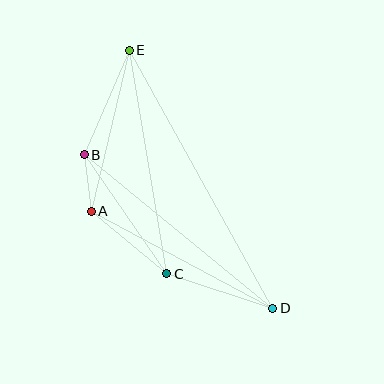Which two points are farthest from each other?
Points D and E are farthest from each other.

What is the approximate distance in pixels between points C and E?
The distance between C and E is approximately 227 pixels.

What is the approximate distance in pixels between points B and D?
The distance between B and D is approximately 243 pixels.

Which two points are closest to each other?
Points A and B are closest to each other.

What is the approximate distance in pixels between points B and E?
The distance between B and E is approximately 114 pixels.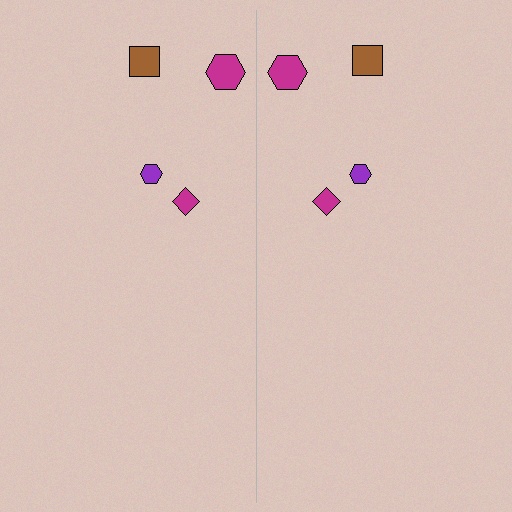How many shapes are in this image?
There are 8 shapes in this image.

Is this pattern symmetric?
Yes, this pattern has bilateral (reflection) symmetry.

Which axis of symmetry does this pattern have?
The pattern has a vertical axis of symmetry running through the center of the image.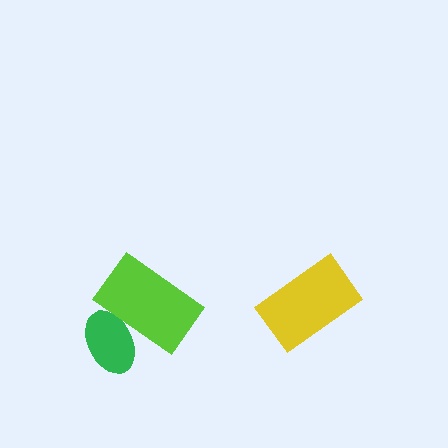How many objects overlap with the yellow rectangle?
0 objects overlap with the yellow rectangle.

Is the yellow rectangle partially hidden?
No, no other shape covers it.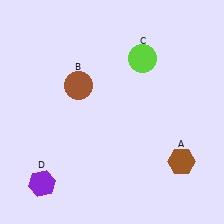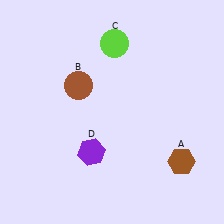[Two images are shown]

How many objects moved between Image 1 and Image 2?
2 objects moved between the two images.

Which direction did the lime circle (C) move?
The lime circle (C) moved left.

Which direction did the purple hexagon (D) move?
The purple hexagon (D) moved right.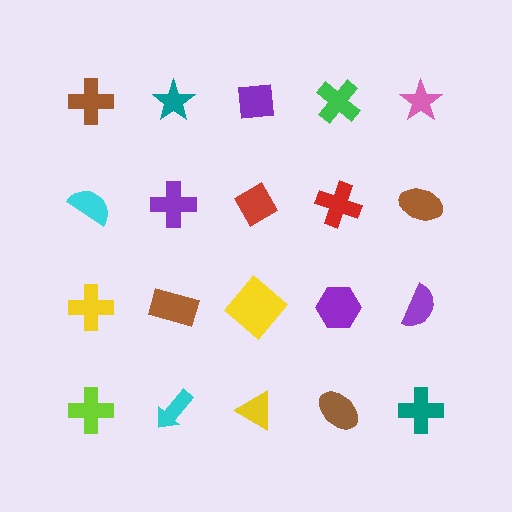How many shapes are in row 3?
5 shapes.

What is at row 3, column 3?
A yellow diamond.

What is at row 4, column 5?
A teal cross.